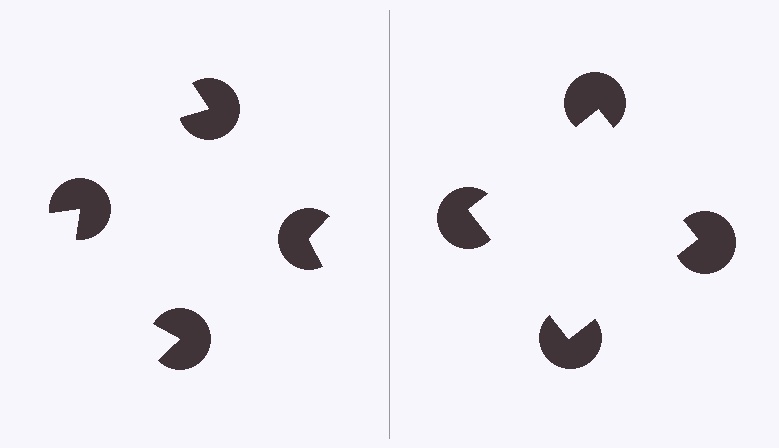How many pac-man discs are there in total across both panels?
8 — 4 on each side.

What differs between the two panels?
The pac-man discs are positioned identically on both sides; only the wedge orientations differ. On the right they align to a square; on the left they are misaligned.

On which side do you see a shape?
An illusory square appears on the right side. On the left side the wedge cuts are rotated, so no coherent shape forms.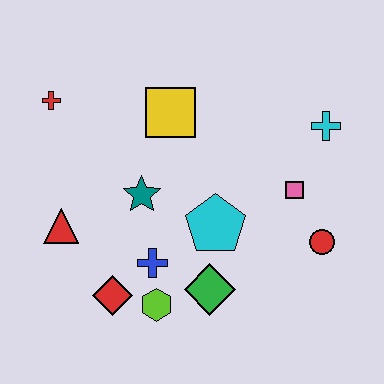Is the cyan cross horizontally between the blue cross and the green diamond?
No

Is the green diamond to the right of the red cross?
Yes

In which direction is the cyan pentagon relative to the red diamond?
The cyan pentagon is to the right of the red diamond.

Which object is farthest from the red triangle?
The cyan cross is farthest from the red triangle.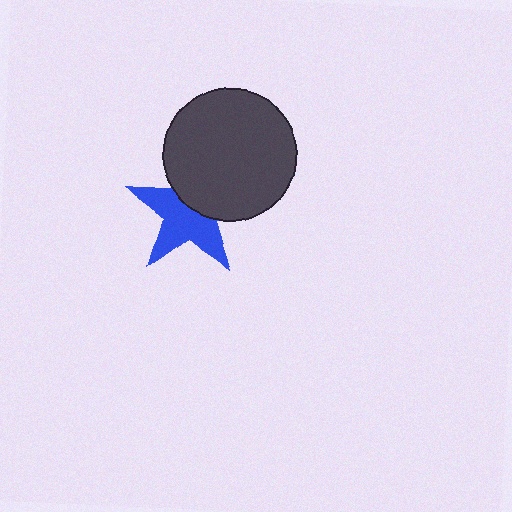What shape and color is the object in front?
The object in front is a dark gray circle.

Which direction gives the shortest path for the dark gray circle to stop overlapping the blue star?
Moving up gives the shortest separation.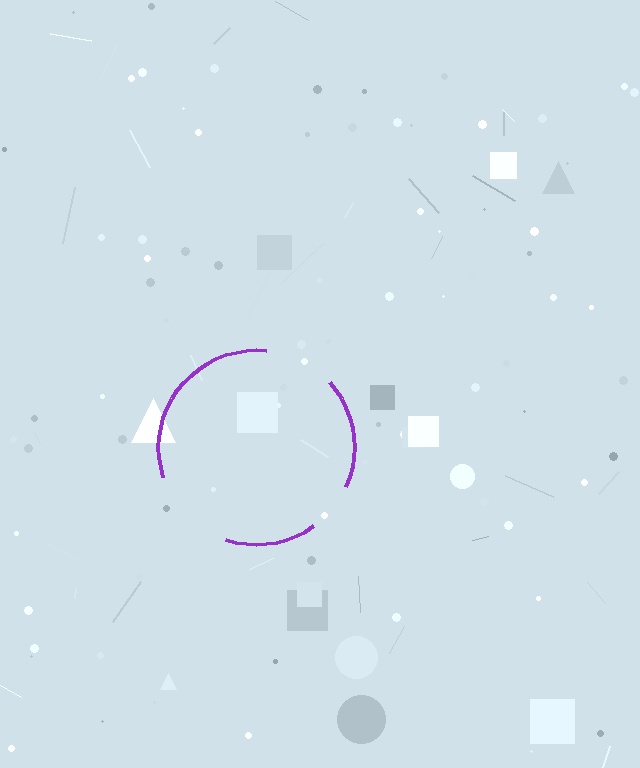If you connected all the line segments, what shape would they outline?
They would outline a circle.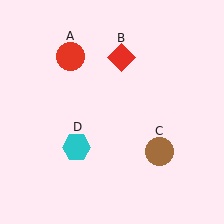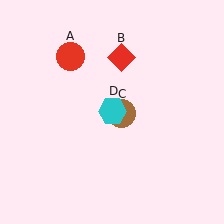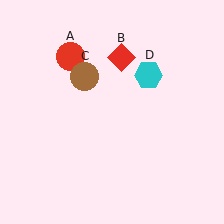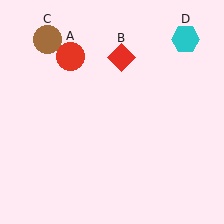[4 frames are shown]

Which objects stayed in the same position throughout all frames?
Red circle (object A) and red diamond (object B) remained stationary.